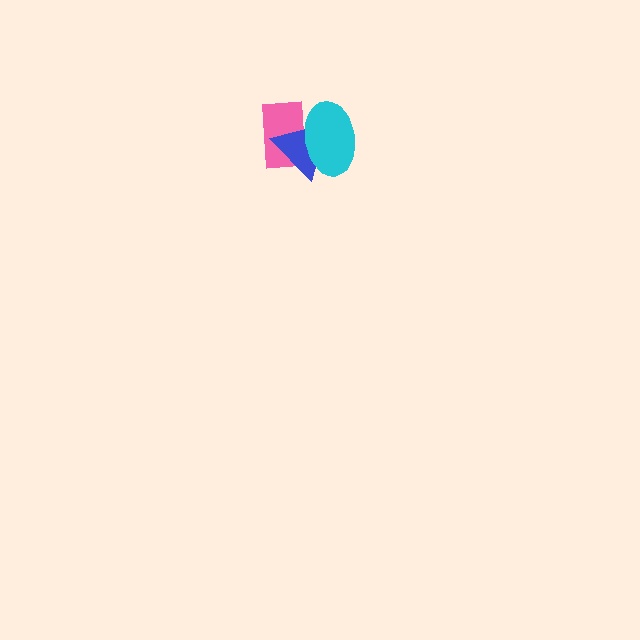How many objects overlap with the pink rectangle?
2 objects overlap with the pink rectangle.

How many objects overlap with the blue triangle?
2 objects overlap with the blue triangle.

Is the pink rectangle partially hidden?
Yes, it is partially covered by another shape.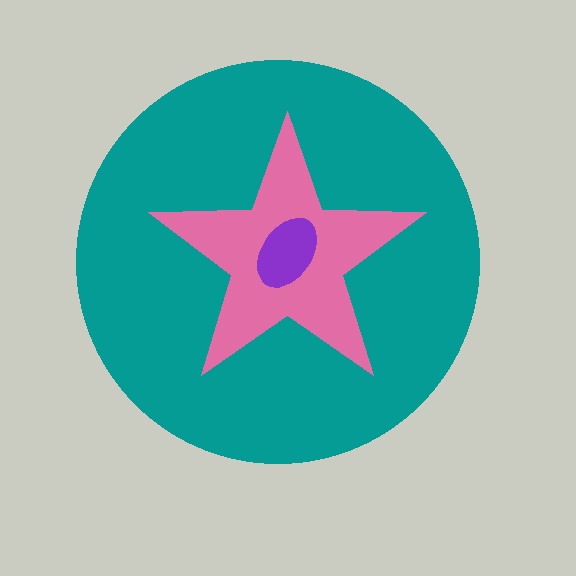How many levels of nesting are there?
3.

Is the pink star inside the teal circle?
Yes.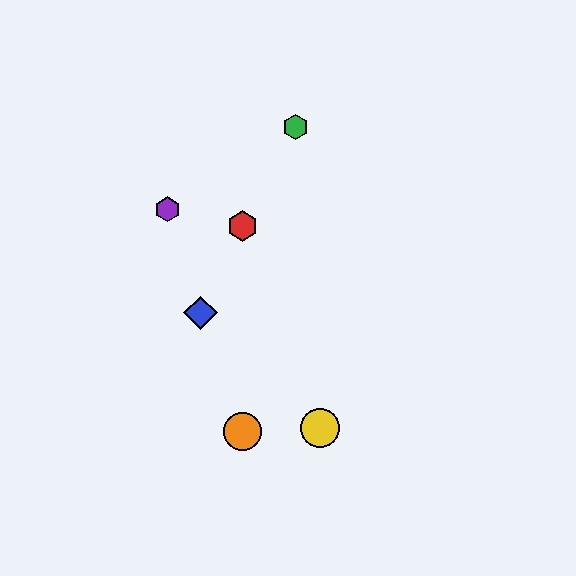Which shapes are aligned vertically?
The red hexagon, the orange circle are aligned vertically.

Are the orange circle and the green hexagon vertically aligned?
No, the orange circle is at x≈242 and the green hexagon is at x≈295.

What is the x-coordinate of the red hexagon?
The red hexagon is at x≈242.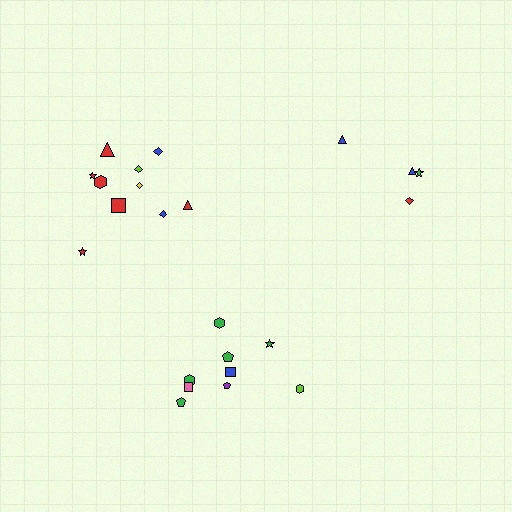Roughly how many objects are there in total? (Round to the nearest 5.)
Roughly 25 objects in total.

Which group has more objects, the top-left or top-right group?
The top-left group.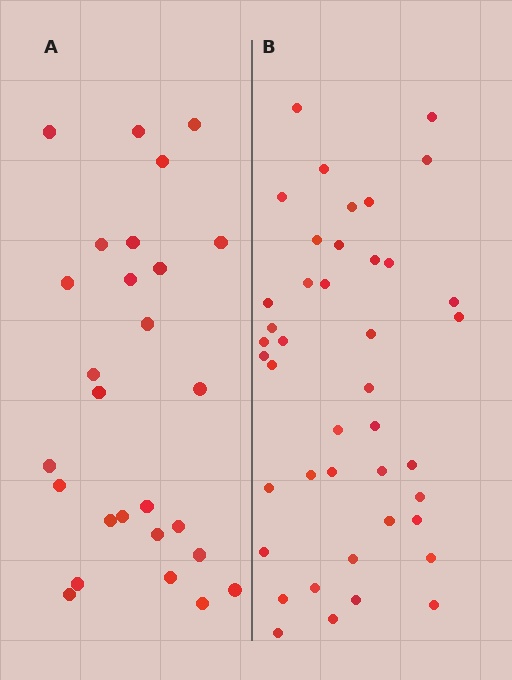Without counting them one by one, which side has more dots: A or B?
Region B (the right region) has more dots.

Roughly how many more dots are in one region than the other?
Region B has approximately 15 more dots than region A.